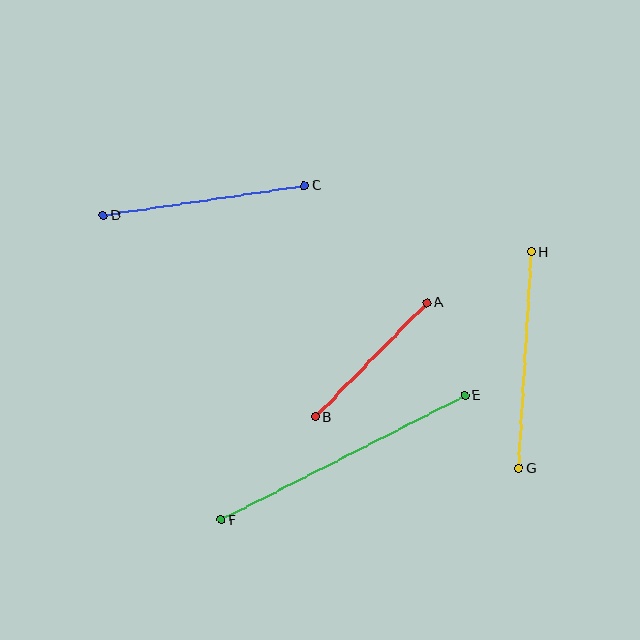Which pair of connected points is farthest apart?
Points E and F are farthest apart.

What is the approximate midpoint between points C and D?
The midpoint is at approximately (204, 201) pixels.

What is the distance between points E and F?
The distance is approximately 274 pixels.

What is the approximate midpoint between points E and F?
The midpoint is at approximately (343, 458) pixels.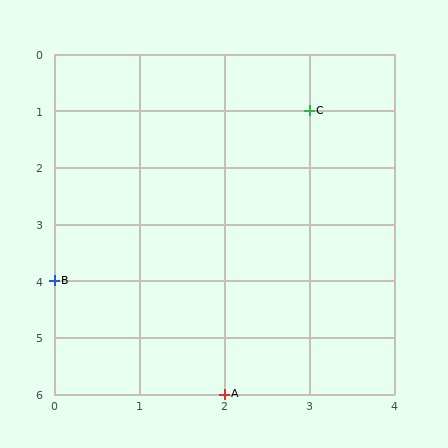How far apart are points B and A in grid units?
Points B and A are 2 columns and 2 rows apart (about 2.8 grid units diagonally).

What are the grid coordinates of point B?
Point B is at grid coordinates (0, 4).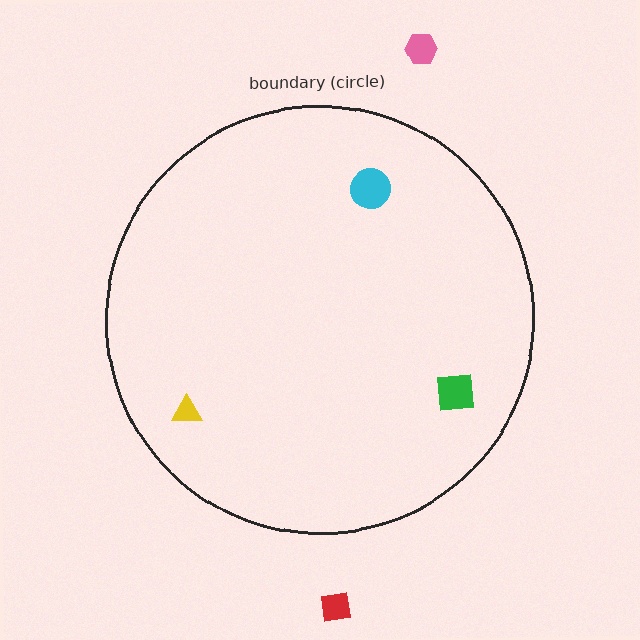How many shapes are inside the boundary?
3 inside, 2 outside.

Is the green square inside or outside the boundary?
Inside.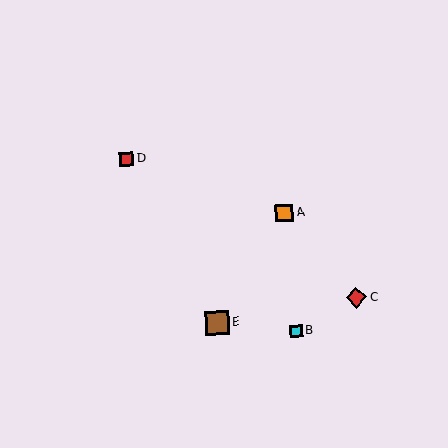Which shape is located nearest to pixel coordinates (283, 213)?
The orange square (labeled A) at (284, 213) is nearest to that location.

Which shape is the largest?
The brown square (labeled E) is the largest.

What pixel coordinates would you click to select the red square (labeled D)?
Click at (126, 159) to select the red square D.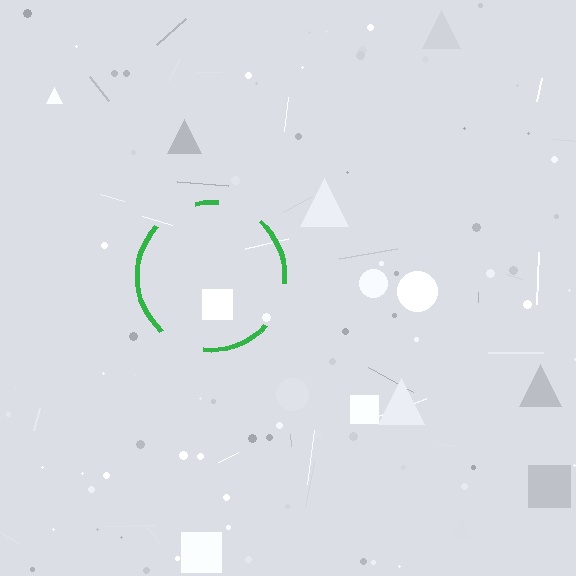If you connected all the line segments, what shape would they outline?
They would outline a circle.